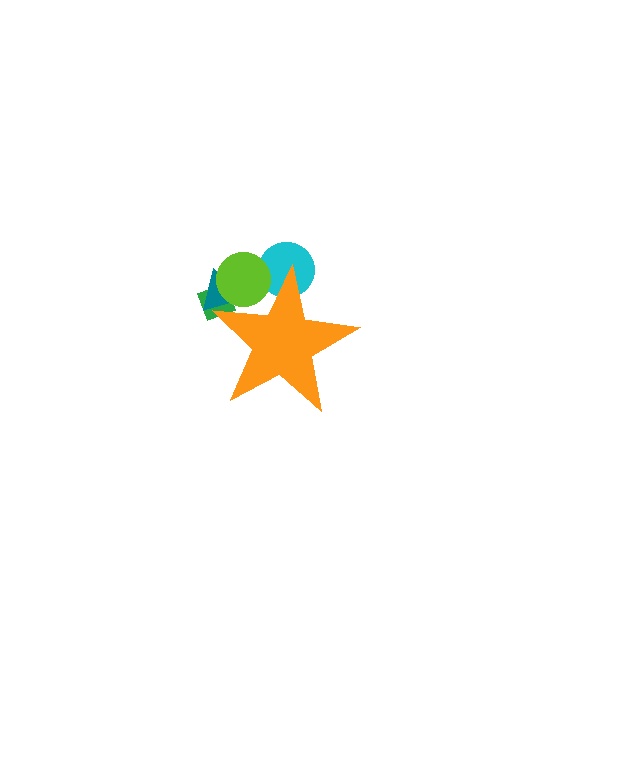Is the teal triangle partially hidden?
Yes, the teal triangle is partially hidden behind the orange star.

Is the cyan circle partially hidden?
Yes, the cyan circle is partially hidden behind the orange star.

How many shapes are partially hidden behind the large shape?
4 shapes are partially hidden.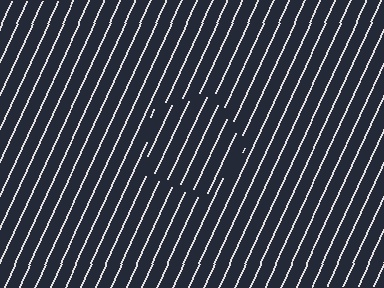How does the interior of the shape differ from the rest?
The interior of the shape contains the same grating, shifted by half a period — the contour is defined by the phase discontinuity where line-ends from the inner and outer gratings abut.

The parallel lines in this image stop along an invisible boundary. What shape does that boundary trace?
An illusory pentagon. The interior of the shape contains the same grating, shifted by half a period — the contour is defined by the phase discontinuity where line-ends from the inner and outer gratings abut.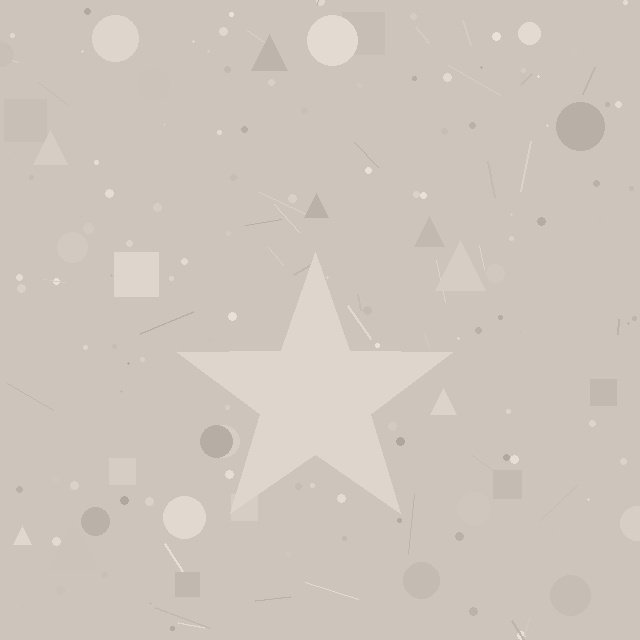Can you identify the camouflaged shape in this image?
The camouflaged shape is a star.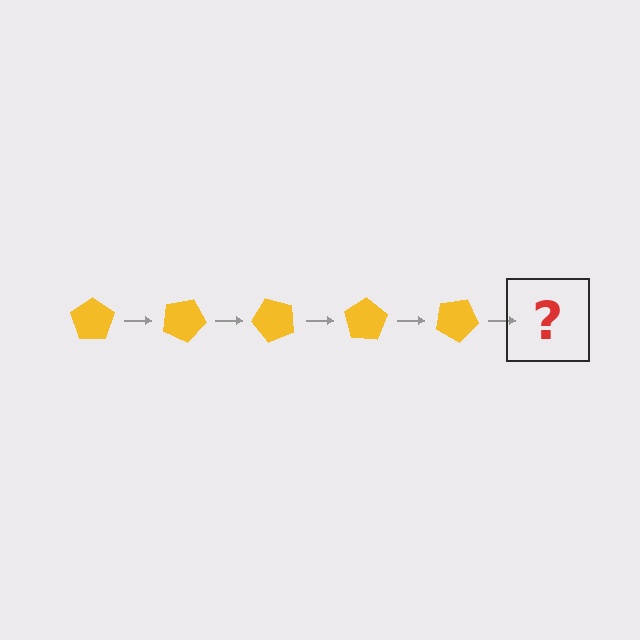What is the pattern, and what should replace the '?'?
The pattern is that the pentagon rotates 25 degrees each step. The '?' should be a yellow pentagon rotated 125 degrees.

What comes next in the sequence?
The next element should be a yellow pentagon rotated 125 degrees.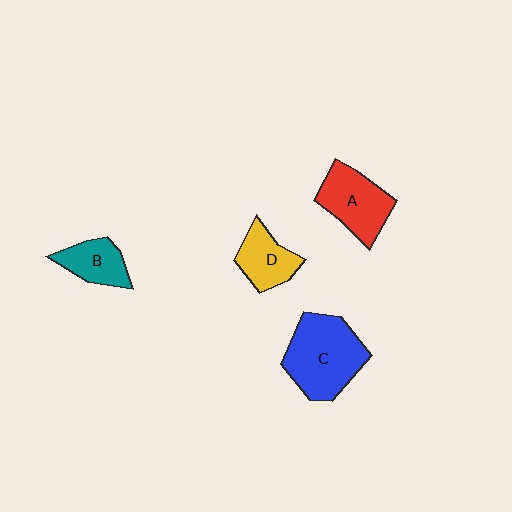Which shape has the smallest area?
Shape B (teal).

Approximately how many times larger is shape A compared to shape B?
Approximately 1.5 times.